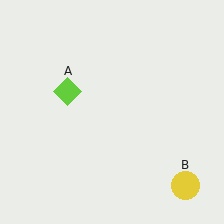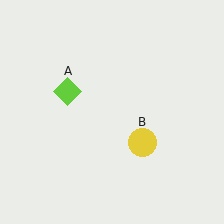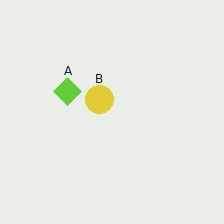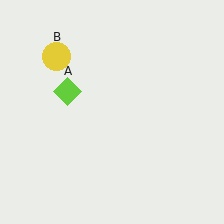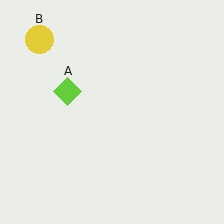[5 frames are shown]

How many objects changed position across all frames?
1 object changed position: yellow circle (object B).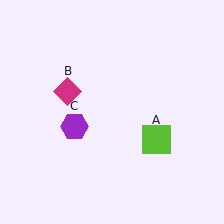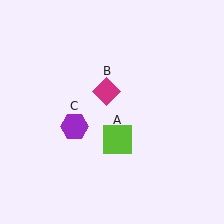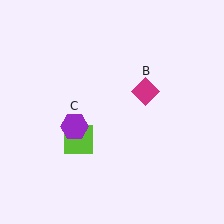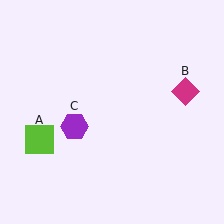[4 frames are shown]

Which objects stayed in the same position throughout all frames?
Purple hexagon (object C) remained stationary.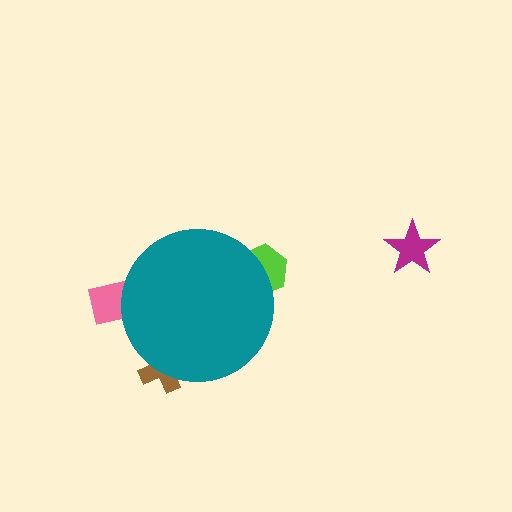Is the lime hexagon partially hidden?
Yes, the lime hexagon is partially hidden behind the teal circle.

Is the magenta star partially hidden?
No, the magenta star is fully visible.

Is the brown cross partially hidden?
Yes, the brown cross is partially hidden behind the teal circle.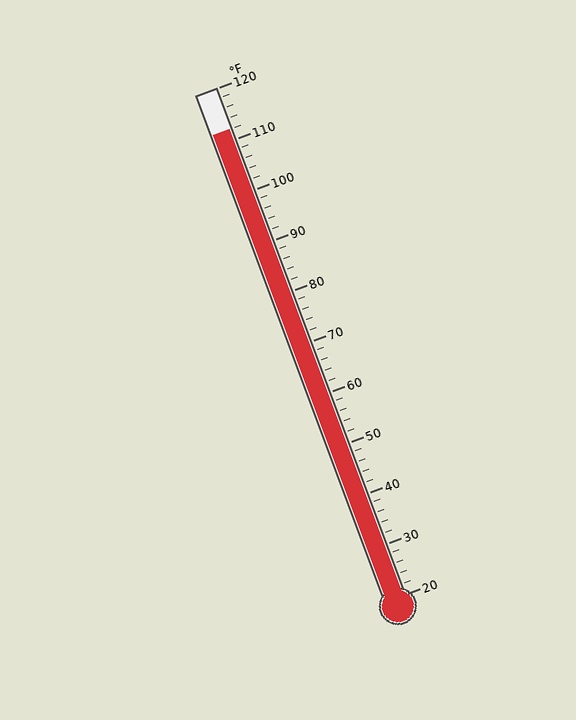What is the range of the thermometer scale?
The thermometer scale ranges from 20°F to 120°F.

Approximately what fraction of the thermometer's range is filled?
The thermometer is filled to approximately 90% of its range.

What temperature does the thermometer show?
The thermometer shows approximately 112°F.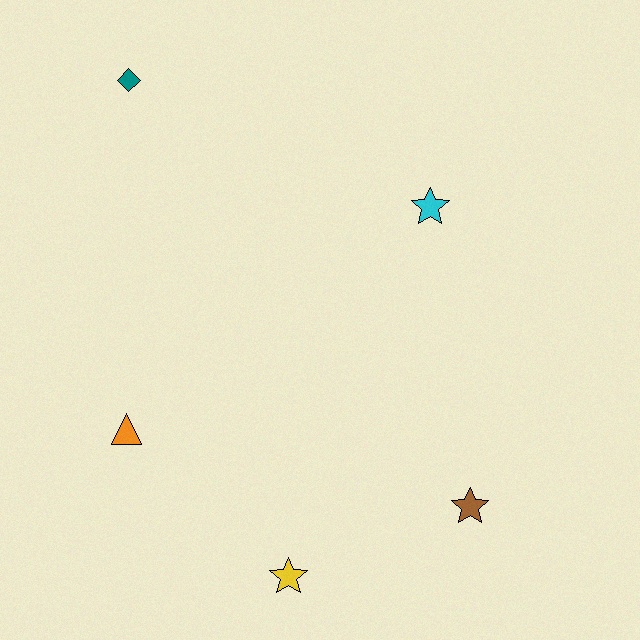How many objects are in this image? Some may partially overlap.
There are 5 objects.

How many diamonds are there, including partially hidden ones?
There is 1 diamond.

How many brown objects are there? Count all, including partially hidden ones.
There is 1 brown object.